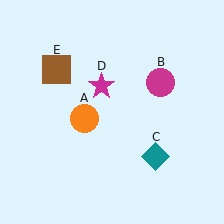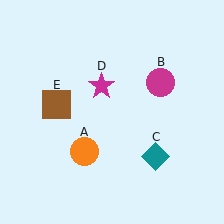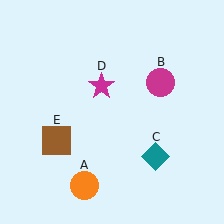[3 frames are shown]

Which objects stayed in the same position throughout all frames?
Magenta circle (object B) and teal diamond (object C) and magenta star (object D) remained stationary.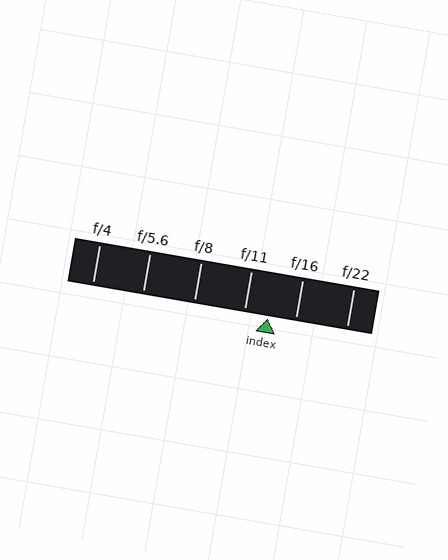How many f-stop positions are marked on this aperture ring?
There are 6 f-stop positions marked.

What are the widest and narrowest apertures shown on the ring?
The widest aperture shown is f/4 and the narrowest is f/22.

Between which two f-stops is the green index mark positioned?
The index mark is between f/11 and f/16.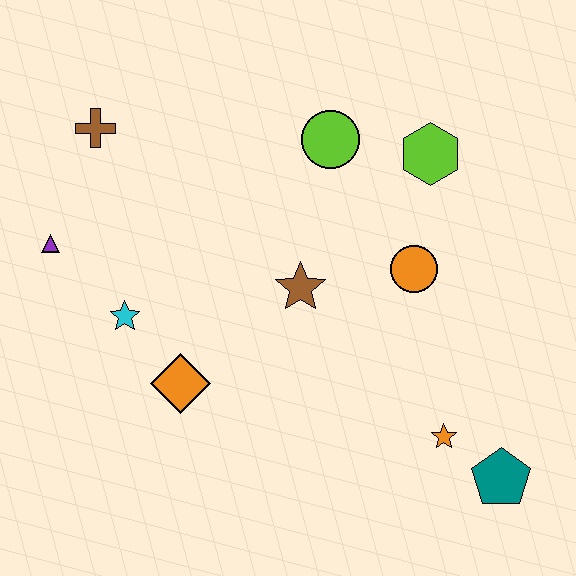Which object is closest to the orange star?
The teal pentagon is closest to the orange star.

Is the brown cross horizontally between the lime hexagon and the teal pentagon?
No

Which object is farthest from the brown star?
The teal pentagon is farthest from the brown star.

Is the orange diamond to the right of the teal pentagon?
No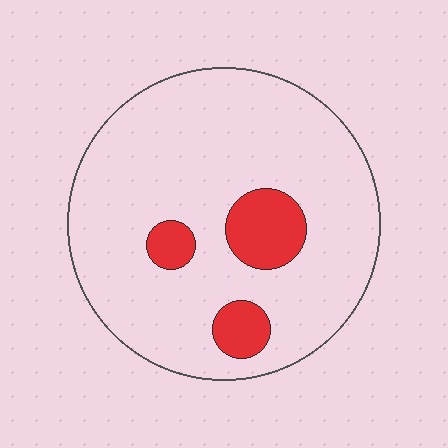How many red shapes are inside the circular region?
3.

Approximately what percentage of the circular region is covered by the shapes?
Approximately 15%.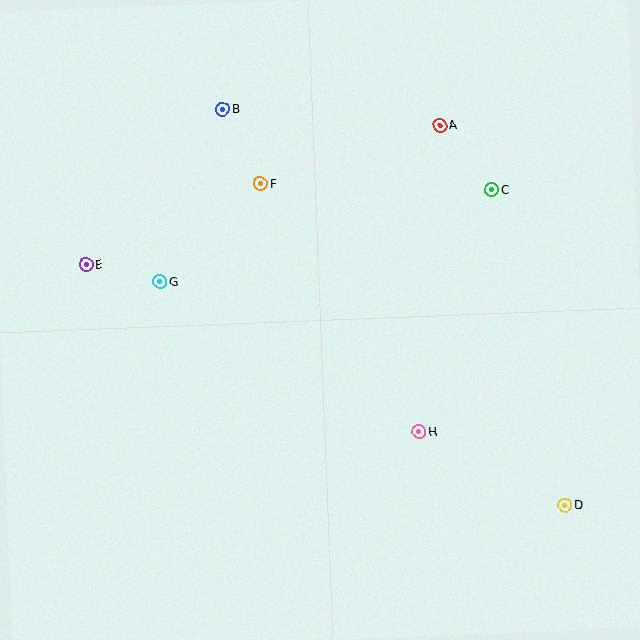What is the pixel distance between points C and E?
The distance between C and E is 413 pixels.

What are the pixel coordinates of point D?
Point D is at (565, 506).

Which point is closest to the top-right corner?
Point A is closest to the top-right corner.